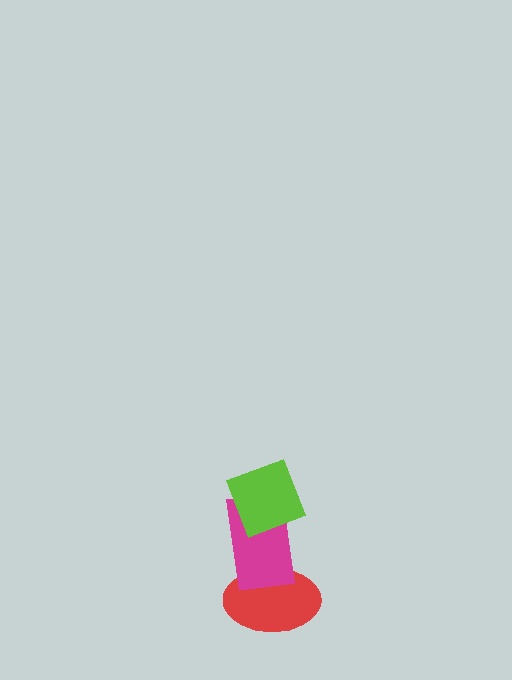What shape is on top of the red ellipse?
The magenta rectangle is on top of the red ellipse.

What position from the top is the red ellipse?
The red ellipse is 3rd from the top.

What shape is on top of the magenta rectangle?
The lime diamond is on top of the magenta rectangle.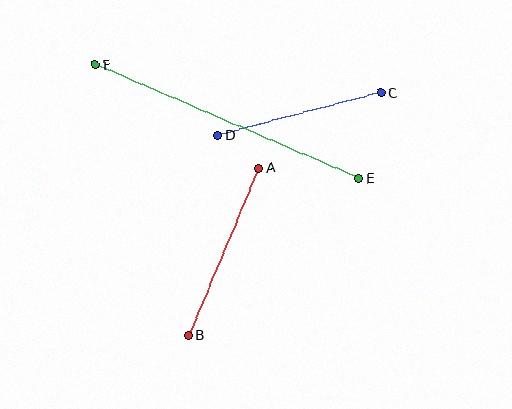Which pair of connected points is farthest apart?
Points E and F are farthest apart.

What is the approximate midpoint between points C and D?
The midpoint is at approximately (299, 114) pixels.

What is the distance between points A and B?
The distance is approximately 181 pixels.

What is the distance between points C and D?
The distance is approximately 169 pixels.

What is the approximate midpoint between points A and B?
The midpoint is at approximately (223, 252) pixels.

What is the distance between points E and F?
The distance is approximately 287 pixels.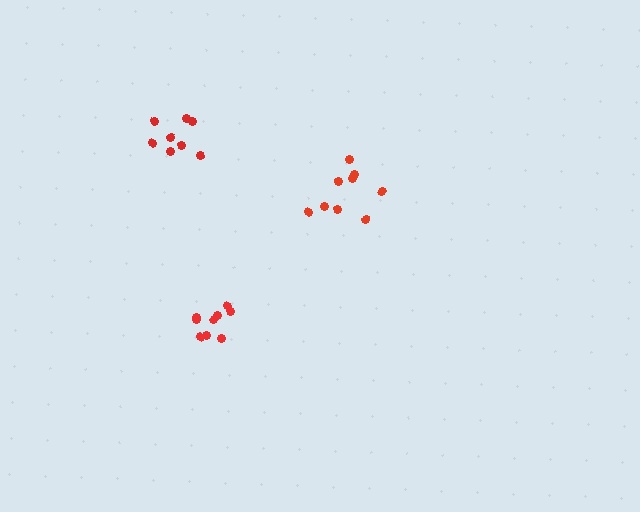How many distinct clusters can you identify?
There are 3 distinct clusters.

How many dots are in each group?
Group 1: 9 dots, Group 2: 8 dots, Group 3: 9 dots (26 total).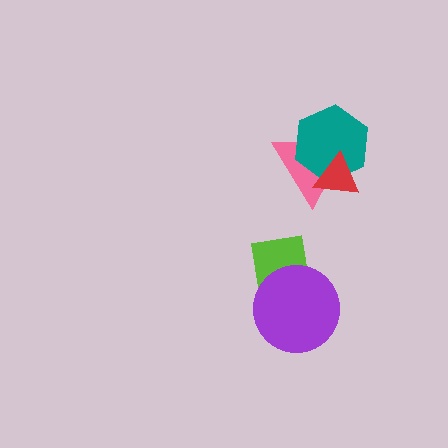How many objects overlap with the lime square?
1 object overlaps with the lime square.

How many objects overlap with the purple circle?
1 object overlaps with the purple circle.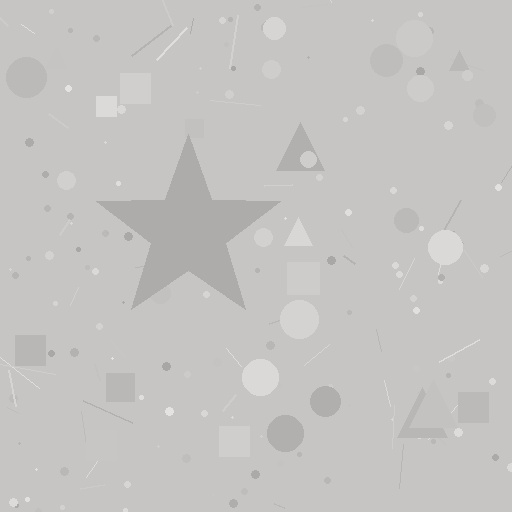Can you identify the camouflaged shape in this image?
The camouflaged shape is a star.